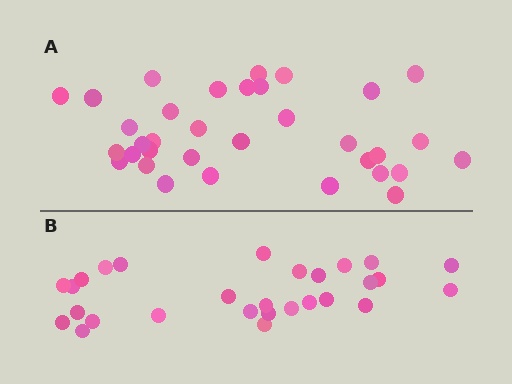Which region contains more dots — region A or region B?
Region A (the top region) has more dots.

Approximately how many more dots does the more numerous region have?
Region A has about 6 more dots than region B.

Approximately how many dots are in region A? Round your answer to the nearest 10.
About 30 dots. (The exact count is 34, which rounds to 30.)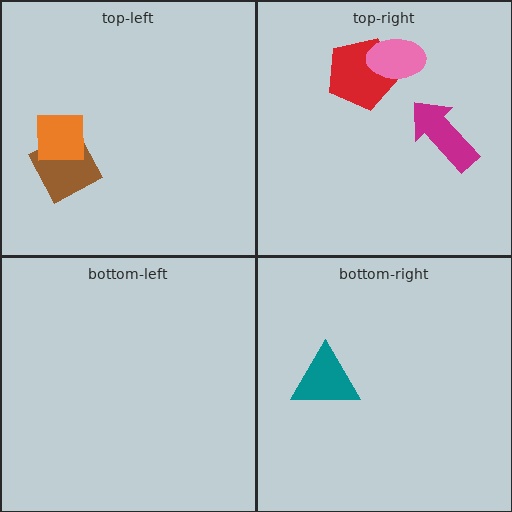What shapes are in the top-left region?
The brown square, the orange square.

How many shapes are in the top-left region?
2.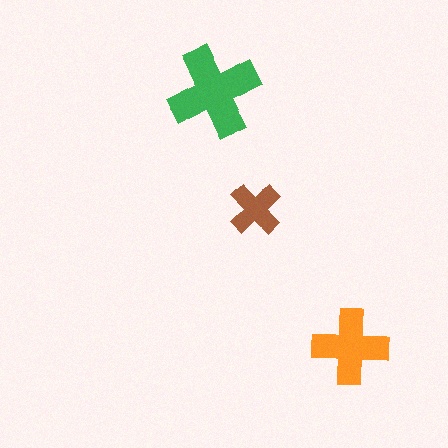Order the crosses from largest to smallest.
the green one, the orange one, the brown one.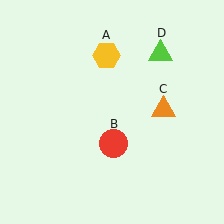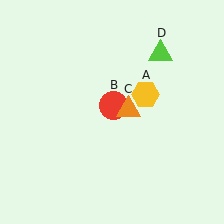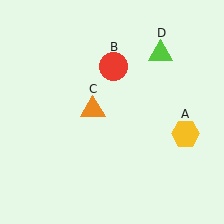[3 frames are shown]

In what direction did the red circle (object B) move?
The red circle (object B) moved up.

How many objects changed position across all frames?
3 objects changed position: yellow hexagon (object A), red circle (object B), orange triangle (object C).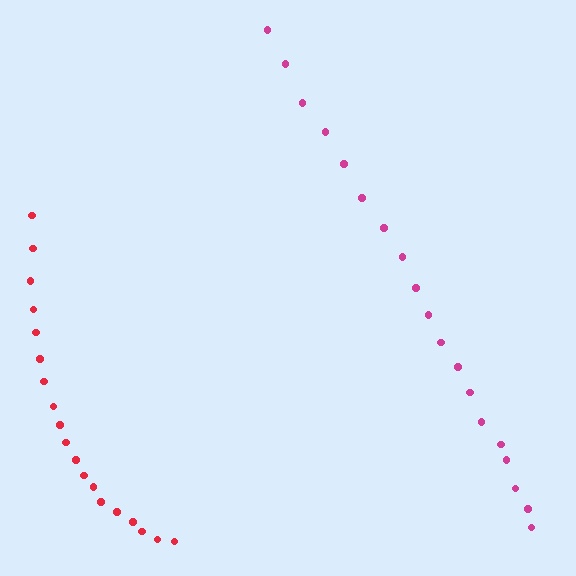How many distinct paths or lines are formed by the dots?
There are 2 distinct paths.